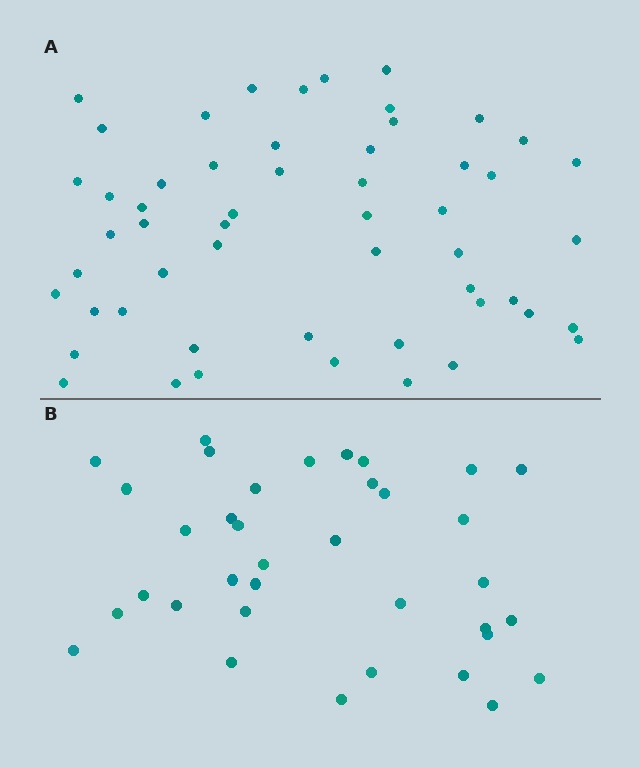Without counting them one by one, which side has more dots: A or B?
Region A (the top region) has more dots.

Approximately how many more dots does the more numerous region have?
Region A has approximately 20 more dots than region B.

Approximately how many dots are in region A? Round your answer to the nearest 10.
About 50 dots. (The exact count is 54, which rounds to 50.)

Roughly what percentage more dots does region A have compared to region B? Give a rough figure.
About 50% more.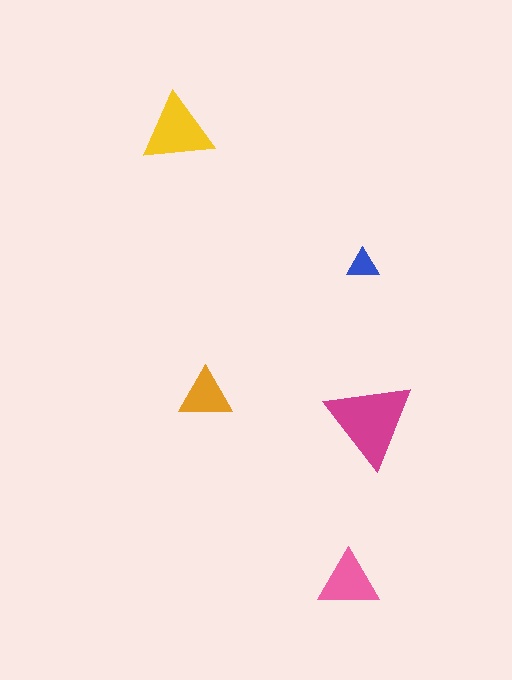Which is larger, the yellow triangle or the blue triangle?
The yellow one.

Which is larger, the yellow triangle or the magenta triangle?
The magenta one.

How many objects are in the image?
There are 5 objects in the image.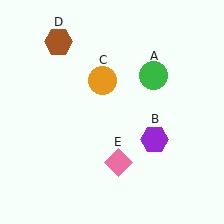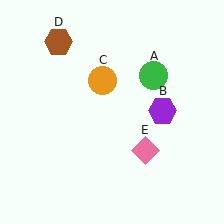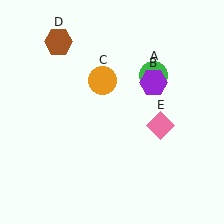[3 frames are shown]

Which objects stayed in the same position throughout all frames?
Green circle (object A) and orange circle (object C) and brown hexagon (object D) remained stationary.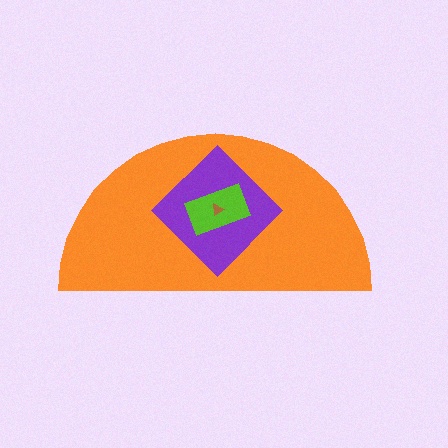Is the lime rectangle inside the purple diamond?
Yes.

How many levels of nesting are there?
4.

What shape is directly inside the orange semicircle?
The purple diamond.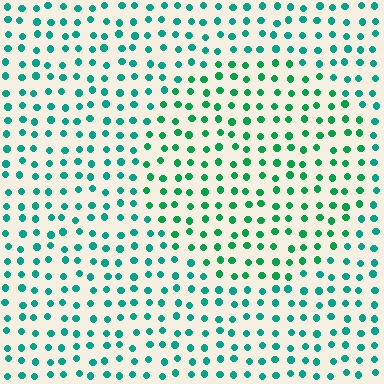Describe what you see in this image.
The image is filled with small teal elements in a uniform arrangement. A circle-shaped region is visible where the elements are tinted to a slightly different hue, forming a subtle color boundary.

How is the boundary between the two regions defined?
The boundary is defined purely by a slight shift in hue (about 25 degrees). Spacing, size, and orientation are identical on both sides.